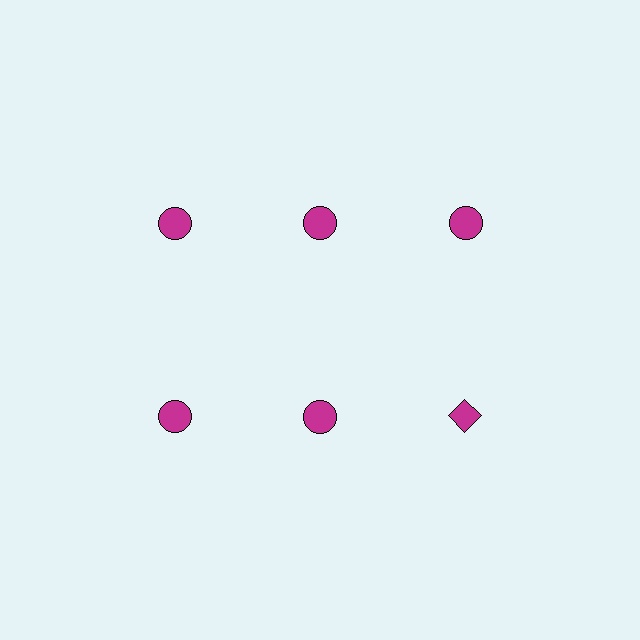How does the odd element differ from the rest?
It has a different shape: diamond instead of circle.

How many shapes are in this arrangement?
There are 6 shapes arranged in a grid pattern.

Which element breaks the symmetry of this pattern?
The magenta diamond in the second row, center column breaks the symmetry. All other shapes are magenta circles.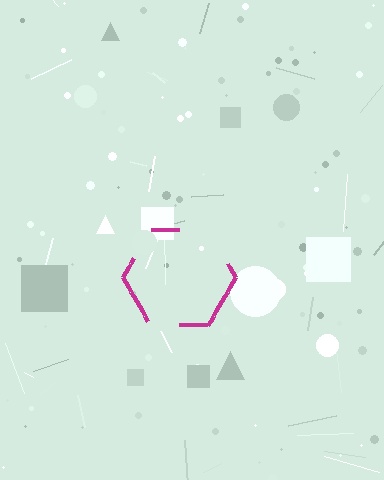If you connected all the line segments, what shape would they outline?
They would outline a hexagon.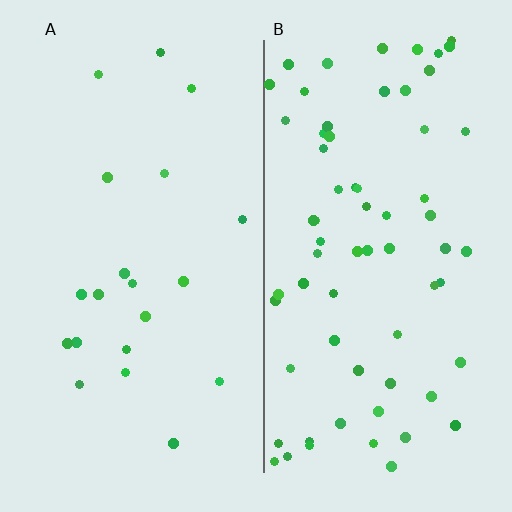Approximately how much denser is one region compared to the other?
Approximately 3.3× — region B over region A.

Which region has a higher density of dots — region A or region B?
B (the right).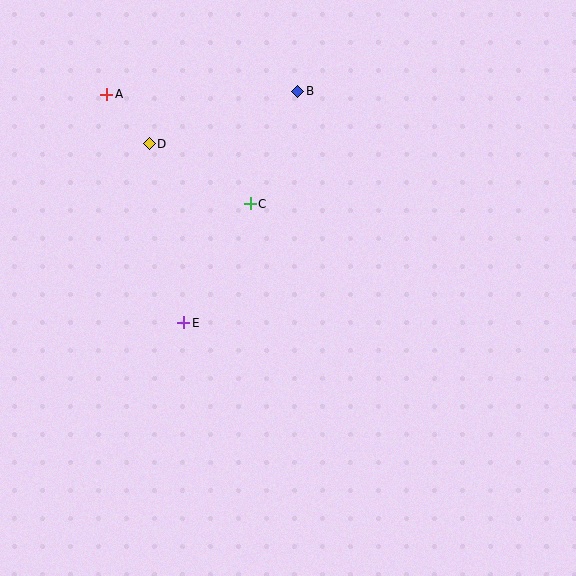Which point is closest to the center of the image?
Point C at (250, 204) is closest to the center.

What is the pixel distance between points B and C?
The distance between B and C is 122 pixels.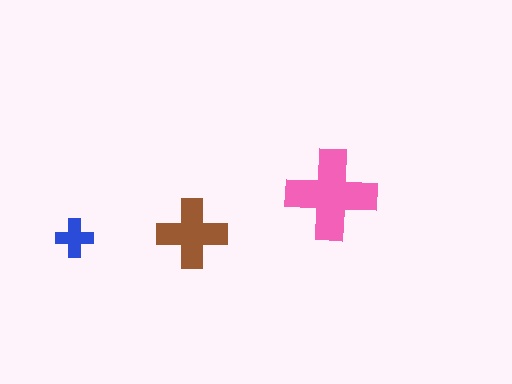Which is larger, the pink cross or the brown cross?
The pink one.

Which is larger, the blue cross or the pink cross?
The pink one.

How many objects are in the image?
There are 3 objects in the image.